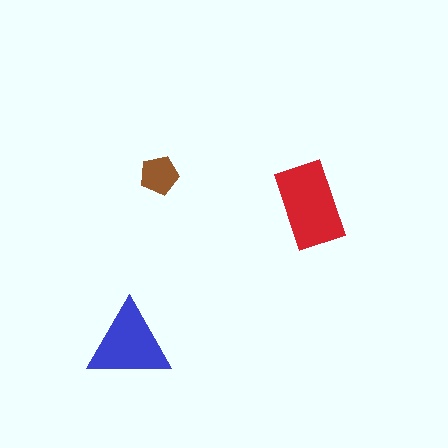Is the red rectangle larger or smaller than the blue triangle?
Larger.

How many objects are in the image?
There are 3 objects in the image.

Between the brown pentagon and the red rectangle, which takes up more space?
The red rectangle.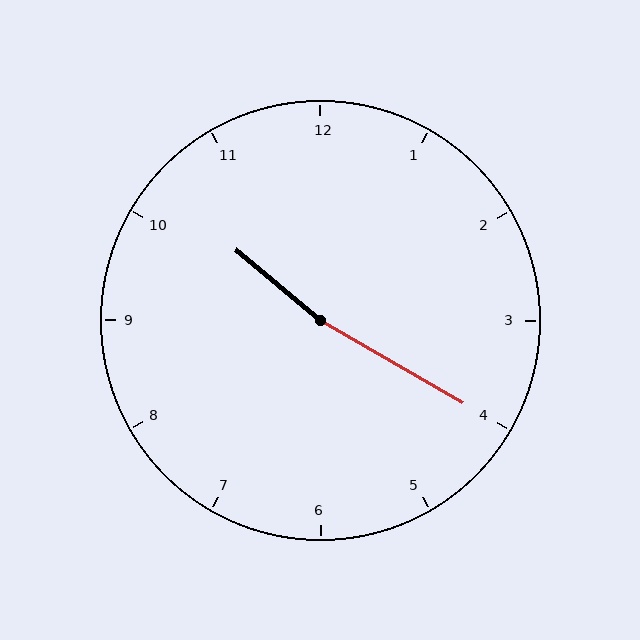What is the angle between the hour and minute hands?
Approximately 170 degrees.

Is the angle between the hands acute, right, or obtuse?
It is obtuse.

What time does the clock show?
10:20.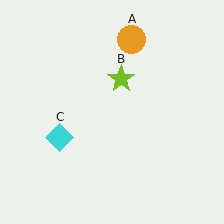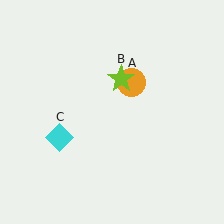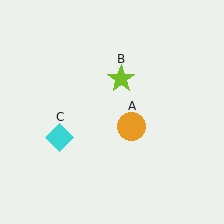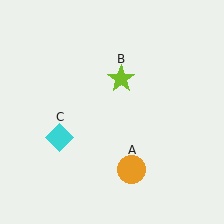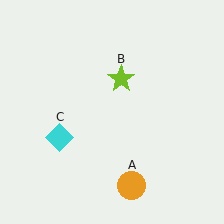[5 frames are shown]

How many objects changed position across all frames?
1 object changed position: orange circle (object A).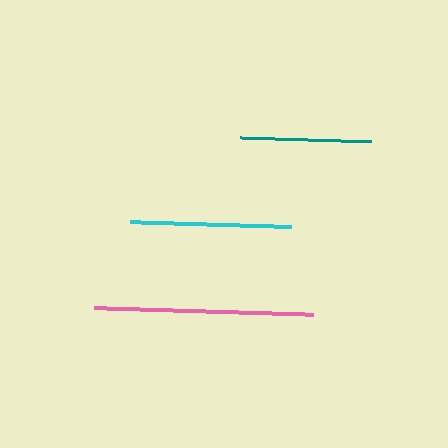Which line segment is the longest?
The pink line is the longest at approximately 220 pixels.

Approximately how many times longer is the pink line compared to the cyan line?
The pink line is approximately 1.4 times the length of the cyan line.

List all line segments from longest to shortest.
From longest to shortest: pink, cyan, teal.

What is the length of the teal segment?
The teal segment is approximately 130 pixels long.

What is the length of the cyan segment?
The cyan segment is approximately 161 pixels long.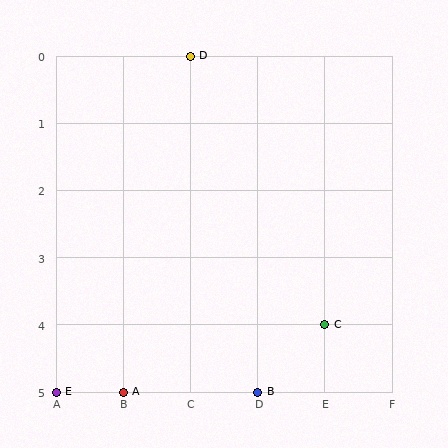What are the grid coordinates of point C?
Point C is at grid coordinates (E, 4).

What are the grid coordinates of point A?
Point A is at grid coordinates (B, 5).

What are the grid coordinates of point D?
Point D is at grid coordinates (C, 0).